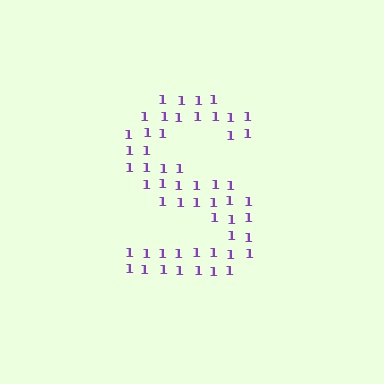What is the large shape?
The large shape is the letter S.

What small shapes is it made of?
It is made of small digit 1's.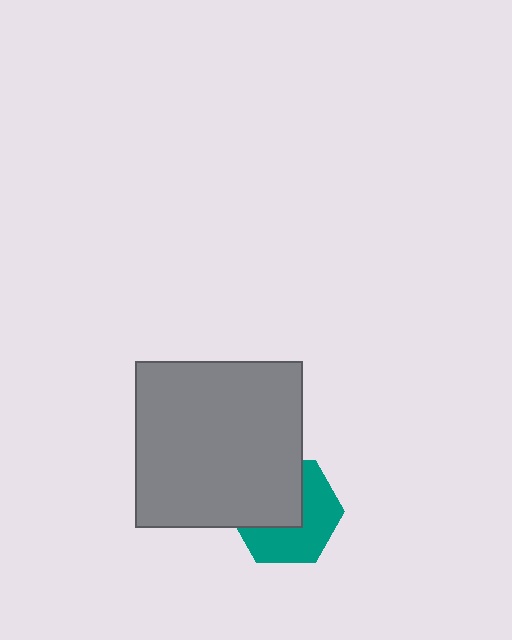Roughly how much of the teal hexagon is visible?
About half of it is visible (roughly 53%).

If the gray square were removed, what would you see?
You would see the complete teal hexagon.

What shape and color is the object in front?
The object in front is a gray square.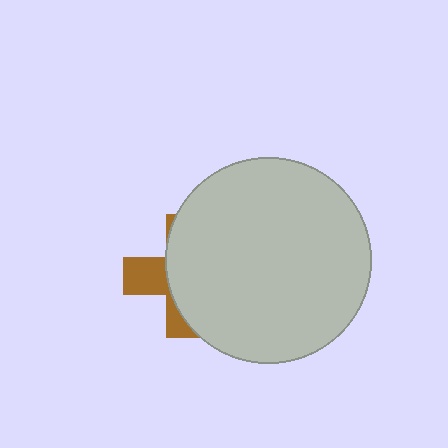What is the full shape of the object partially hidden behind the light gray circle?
The partially hidden object is a brown cross.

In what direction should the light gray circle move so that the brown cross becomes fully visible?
The light gray circle should move right. That is the shortest direction to clear the overlap and leave the brown cross fully visible.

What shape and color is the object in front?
The object in front is a light gray circle.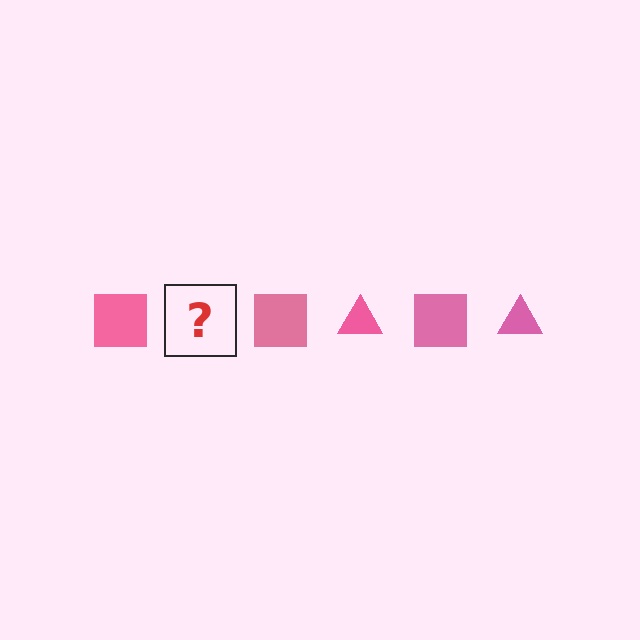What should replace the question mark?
The question mark should be replaced with a pink triangle.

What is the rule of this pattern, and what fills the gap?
The rule is that the pattern cycles through square, triangle shapes in pink. The gap should be filled with a pink triangle.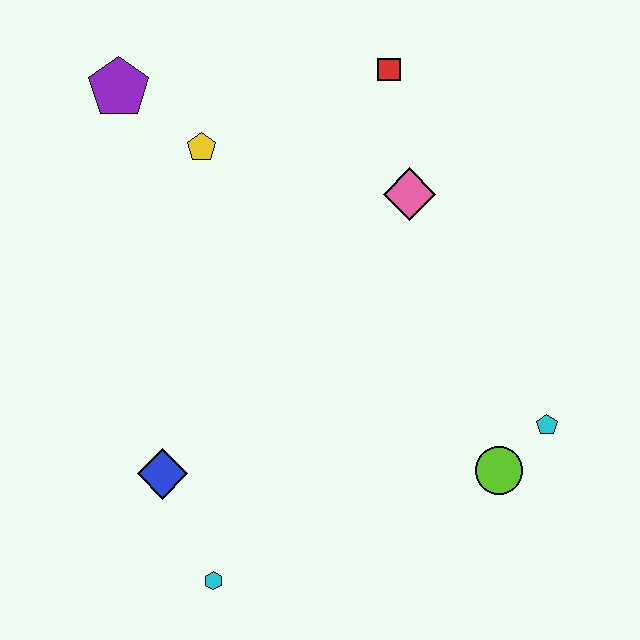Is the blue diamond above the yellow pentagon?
No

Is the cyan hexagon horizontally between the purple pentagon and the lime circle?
Yes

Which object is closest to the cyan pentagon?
The lime circle is closest to the cyan pentagon.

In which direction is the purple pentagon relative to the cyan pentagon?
The purple pentagon is to the left of the cyan pentagon.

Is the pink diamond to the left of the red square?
No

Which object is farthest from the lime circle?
The purple pentagon is farthest from the lime circle.